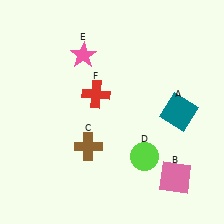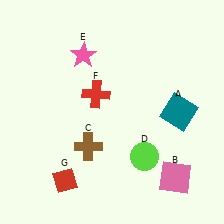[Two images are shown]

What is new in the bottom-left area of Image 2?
A red diamond (G) was added in the bottom-left area of Image 2.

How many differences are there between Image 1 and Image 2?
There is 1 difference between the two images.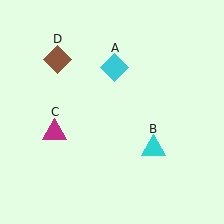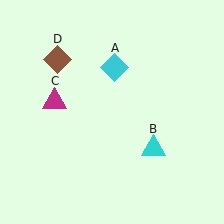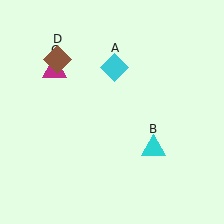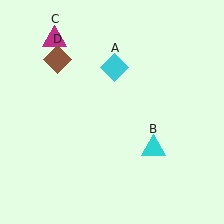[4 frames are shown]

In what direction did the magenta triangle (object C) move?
The magenta triangle (object C) moved up.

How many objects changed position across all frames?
1 object changed position: magenta triangle (object C).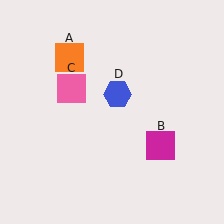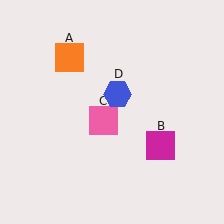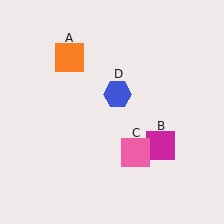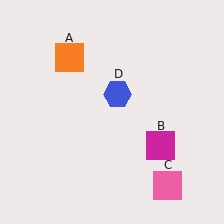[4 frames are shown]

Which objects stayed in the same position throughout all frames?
Orange square (object A) and magenta square (object B) and blue hexagon (object D) remained stationary.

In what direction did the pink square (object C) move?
The pink square (object C) moved down and to the right.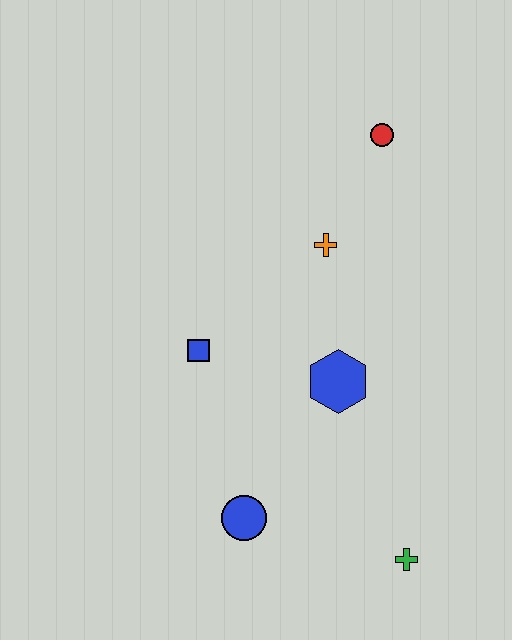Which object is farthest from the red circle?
The green cross is farthest from the red circle.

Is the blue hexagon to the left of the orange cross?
No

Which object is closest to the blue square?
The blue hexagon is closest to the blue square.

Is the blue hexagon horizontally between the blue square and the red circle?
Yes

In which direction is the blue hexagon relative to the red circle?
The blue hexagon is below the red circle.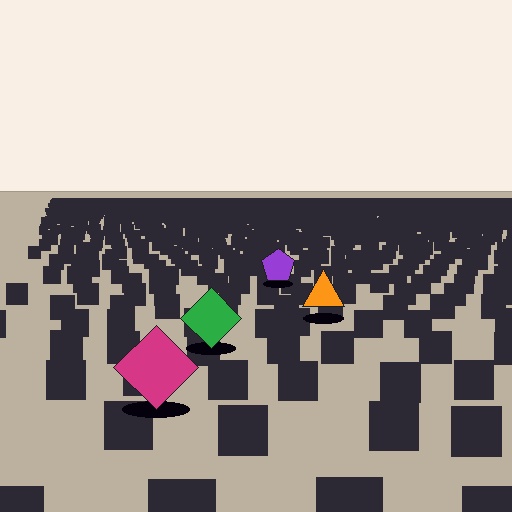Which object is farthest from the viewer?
The purple pentagon is farthest from the viewer. It appears smaller and the ground texture around it is denser.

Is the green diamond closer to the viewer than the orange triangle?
Yes. The green diamond is closer — you can tell from the texture gradient: the ground texture is coarser near it.